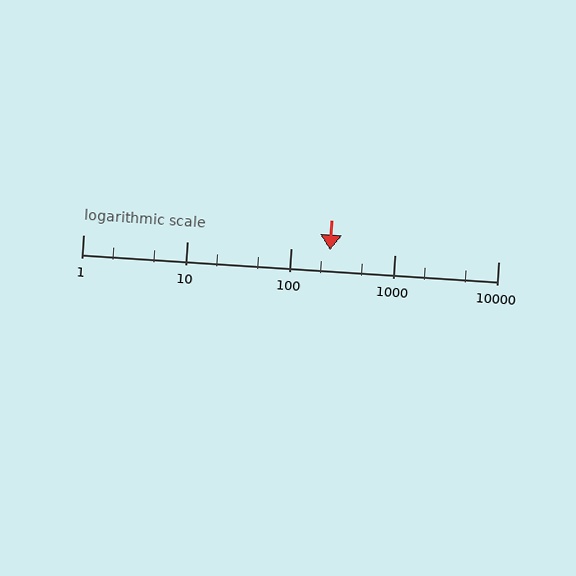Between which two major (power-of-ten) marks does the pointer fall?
The pointer is between 100 and 1000.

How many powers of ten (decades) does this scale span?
The scale spans 4 decades, from 1 to 10000.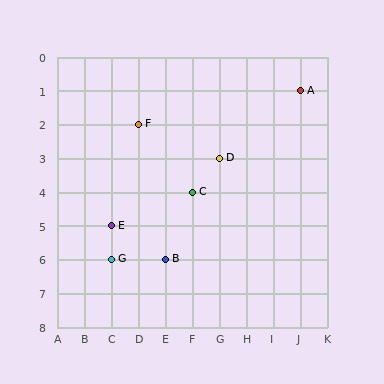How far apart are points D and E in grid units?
Points D and E are 4 columns and 2 rows apart (about 4.5 grid units diagonally).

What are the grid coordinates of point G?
Point G is at grid coordinates (C, 6).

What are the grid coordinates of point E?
Point E is at grid coordinates (C, 5).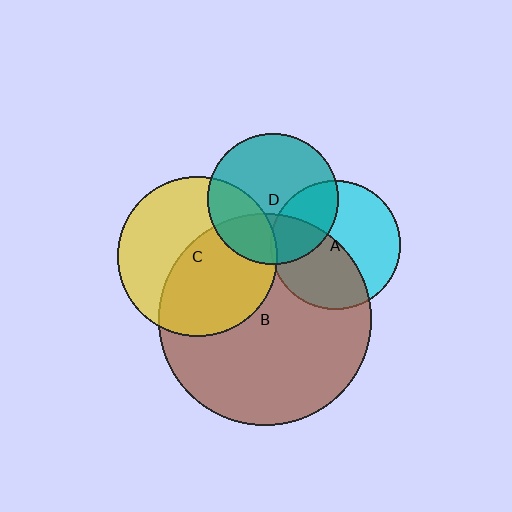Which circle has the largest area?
Circle B (brown).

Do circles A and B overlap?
Yes.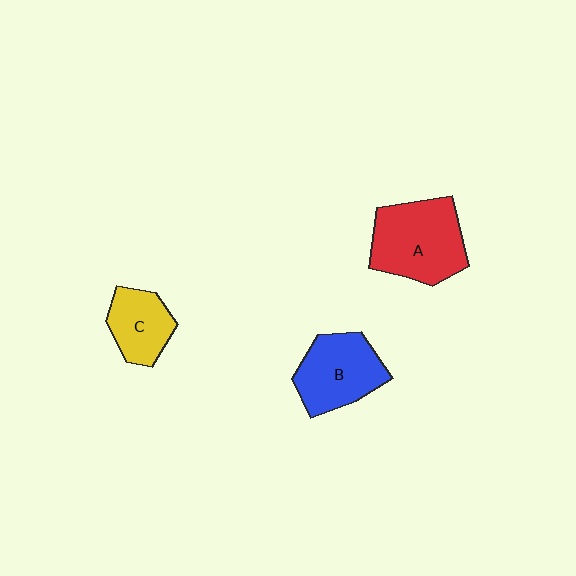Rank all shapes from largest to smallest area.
From largest to smallest: A (red), B (blue), C (yellow).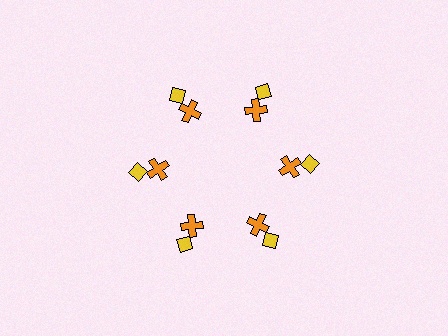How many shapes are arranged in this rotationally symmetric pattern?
There are 12 shapes, arranged in 6 groups of 2.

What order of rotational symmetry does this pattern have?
This pattern has 6-fold rotational symmetry.